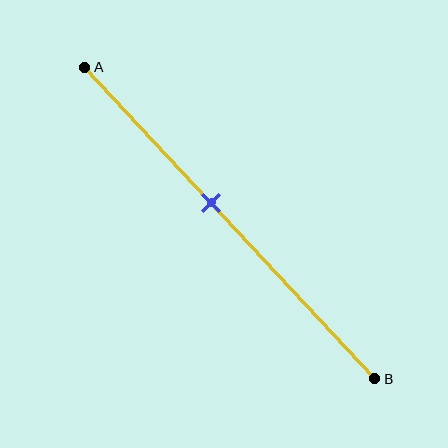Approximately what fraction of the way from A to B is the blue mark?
The blue mark is approximately 45% of the way from A to B.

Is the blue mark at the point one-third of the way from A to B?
No, the mark is at about 45% from A, not at the 33% one-third point.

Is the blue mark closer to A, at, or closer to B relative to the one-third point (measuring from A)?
The blue mark is closer to point B than the one-third point of segment AB.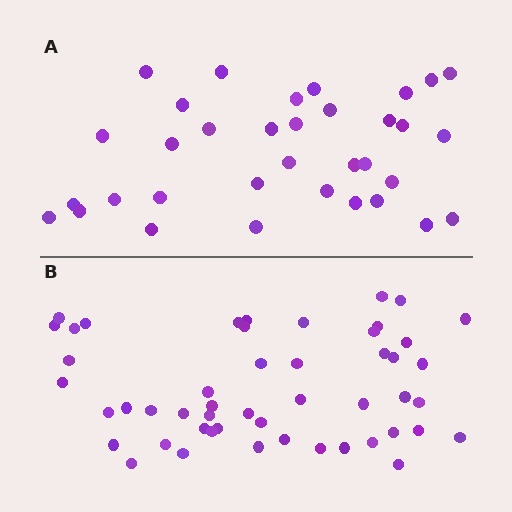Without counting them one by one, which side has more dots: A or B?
Region B (the bottom region) has more dots.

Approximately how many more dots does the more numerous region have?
Region B has approximately 15 more dots than region A.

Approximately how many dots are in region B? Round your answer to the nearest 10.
About 50 dots.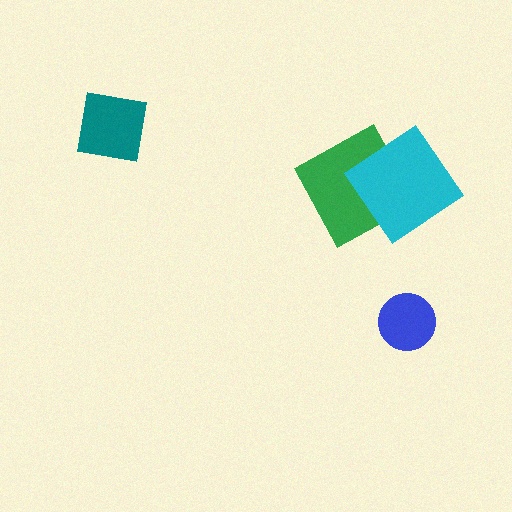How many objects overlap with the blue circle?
0 objects overlap with the blue circle.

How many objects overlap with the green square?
1 object overlaps with the green square.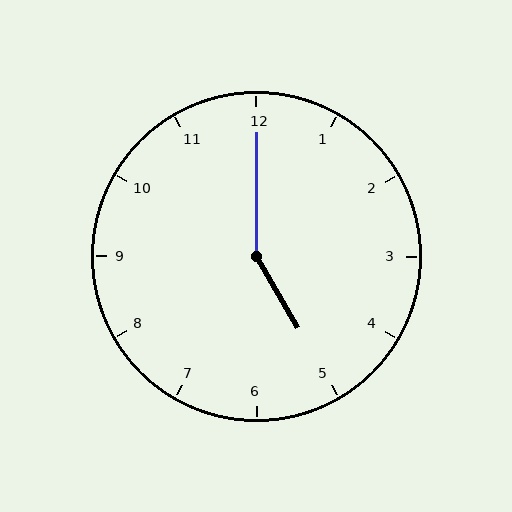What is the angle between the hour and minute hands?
Approximately 150 degrees.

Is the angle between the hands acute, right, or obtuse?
It is obtuse.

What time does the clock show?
5:00.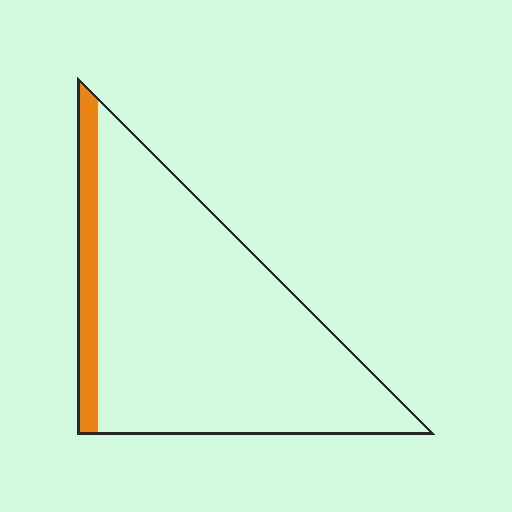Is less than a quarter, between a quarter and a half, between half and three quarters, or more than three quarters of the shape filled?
Less than a quarter.